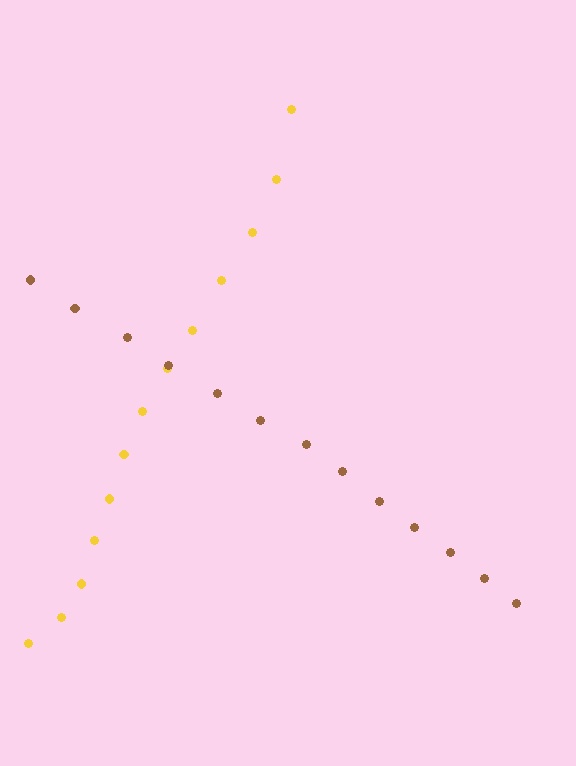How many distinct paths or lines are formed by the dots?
There are 2 distinct paths.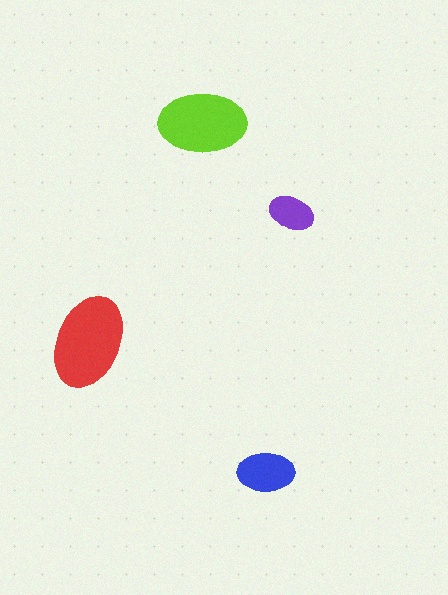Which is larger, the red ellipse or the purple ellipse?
The red one.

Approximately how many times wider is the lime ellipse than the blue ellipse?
About 1.5 times wider.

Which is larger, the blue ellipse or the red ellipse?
The red one.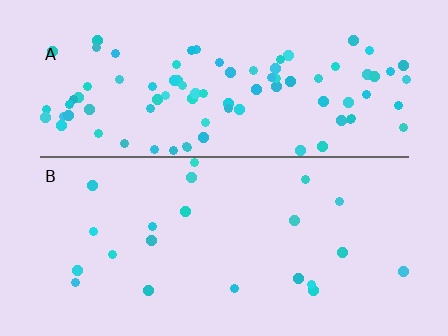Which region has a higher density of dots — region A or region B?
A (the top).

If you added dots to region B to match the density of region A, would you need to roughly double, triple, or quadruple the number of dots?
Approximately quadruple.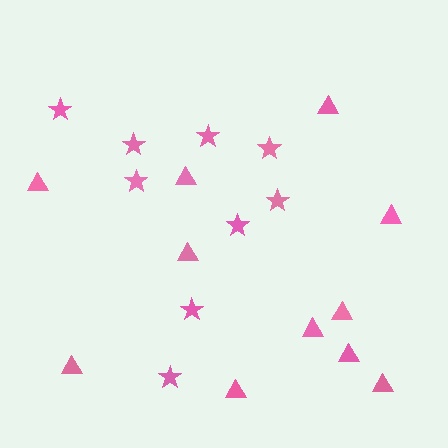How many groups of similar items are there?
There are 2 groups: one group of stars (9) and one group of triangles (11).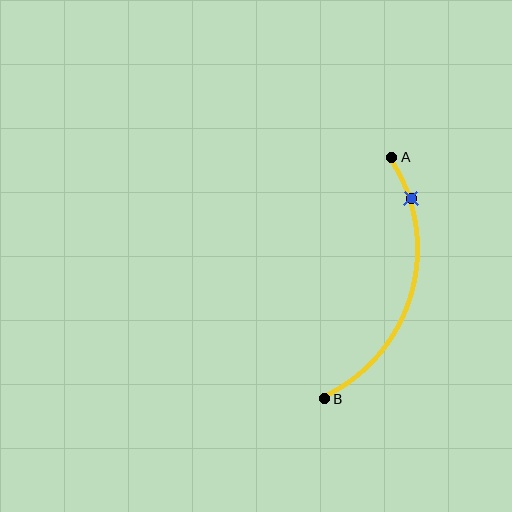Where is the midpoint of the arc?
The arc midpoint is the point on the curve farthest from the straight line joining A and B. It sits to the right of that line.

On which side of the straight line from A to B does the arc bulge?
The arc bulges to the right of the straight line connecting A and B.